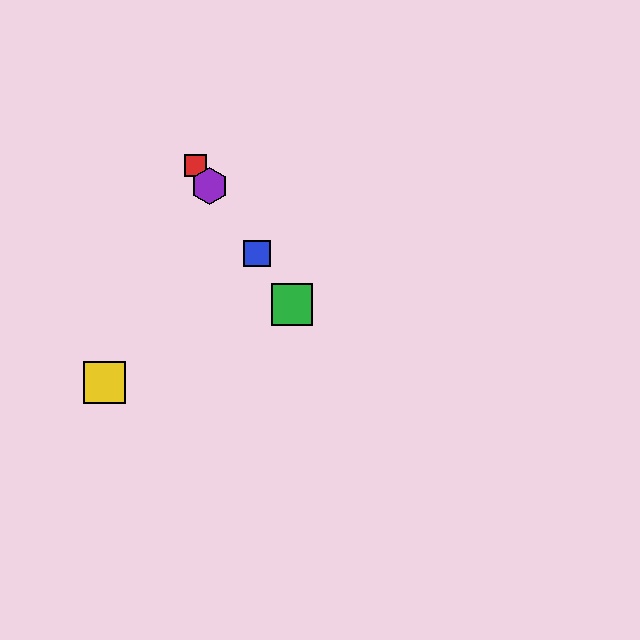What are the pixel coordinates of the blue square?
The blue square is at (257, 254).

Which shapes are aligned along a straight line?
The red square, the blue square, the green square, the purple hexagon are aligned along a straight line.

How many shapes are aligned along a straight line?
4 shapes (the red square, the blue square, the green square, the purple hexagon) are aligned along a straight line.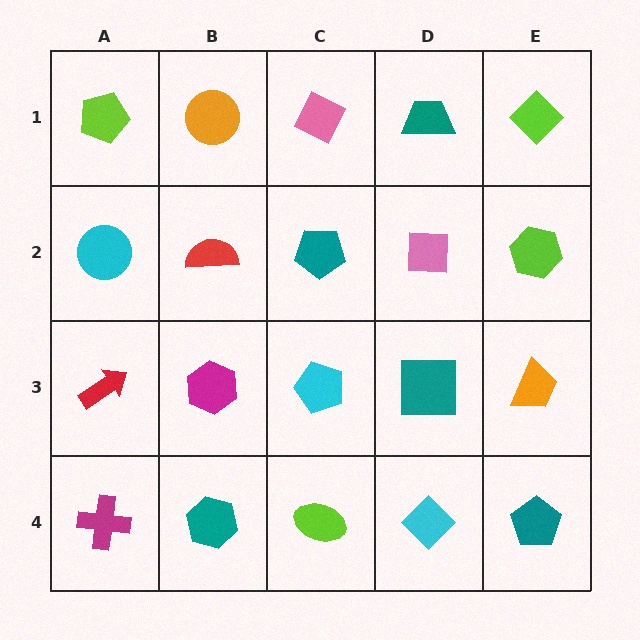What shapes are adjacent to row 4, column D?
A teal square (row 3, column D), a lime ellipse (row 4, column C), a teal pentagon (row 4, column E).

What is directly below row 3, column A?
A magenta cross.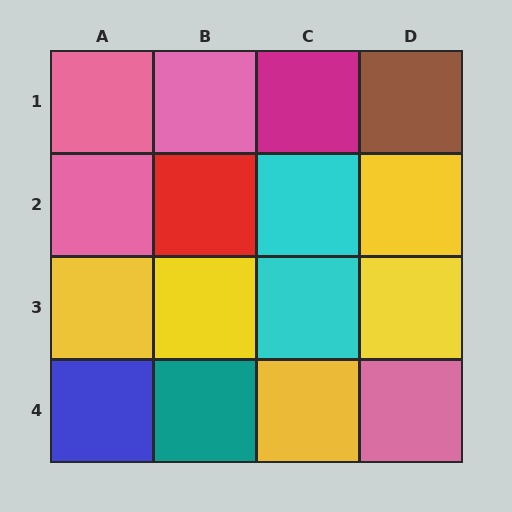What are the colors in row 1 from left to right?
Pink, pink, magenta, brown.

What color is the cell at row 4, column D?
Pink.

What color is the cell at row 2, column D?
Yellow.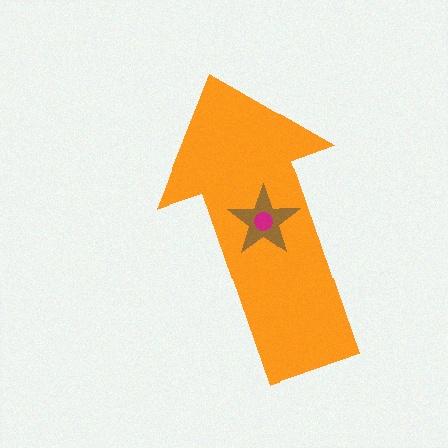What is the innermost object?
The magenta circle.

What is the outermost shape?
The orange arrow.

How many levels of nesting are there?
3.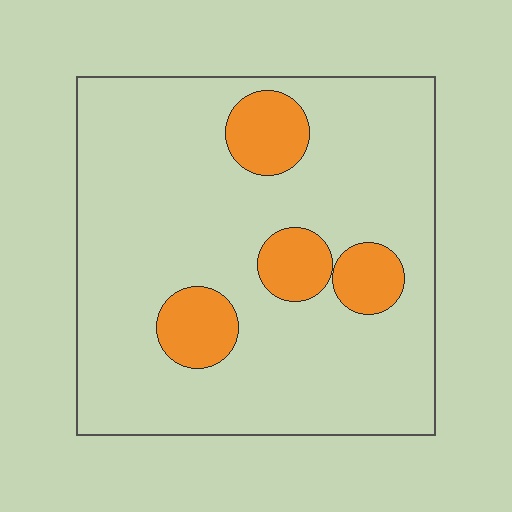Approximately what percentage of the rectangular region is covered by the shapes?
Approximately 15%.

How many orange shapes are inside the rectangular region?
4.